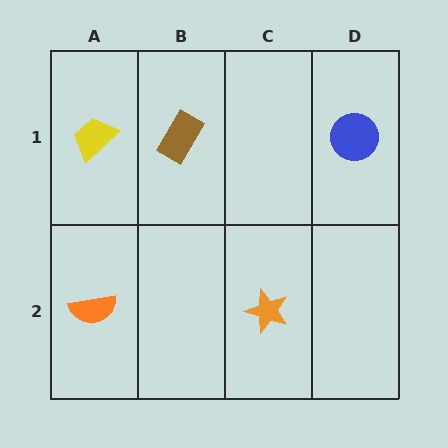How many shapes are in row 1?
3 shapes.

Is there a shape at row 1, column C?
No, that cell is empty.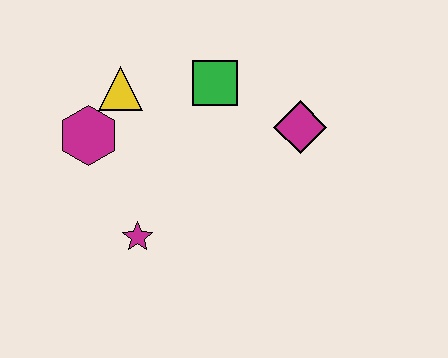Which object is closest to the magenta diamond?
The green square is closest to the magenta diamond.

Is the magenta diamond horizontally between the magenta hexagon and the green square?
No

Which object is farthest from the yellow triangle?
The magenta diamond is farthest from the yellow triangle.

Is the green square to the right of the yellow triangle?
Yes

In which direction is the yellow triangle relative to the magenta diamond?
The yellow triangle is to the left of the magenta diamond.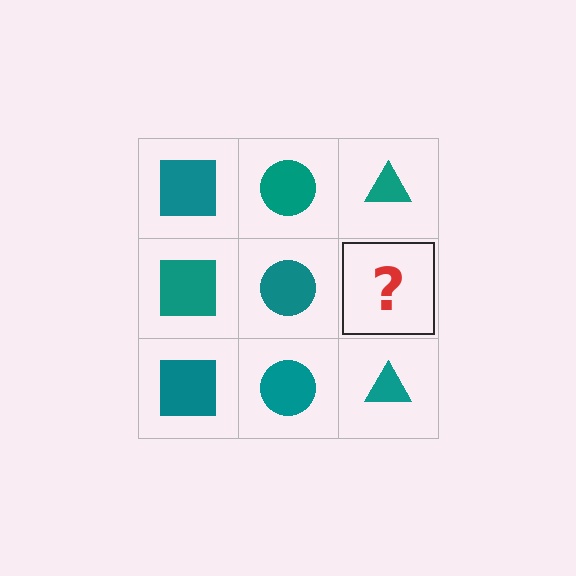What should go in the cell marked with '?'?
The missing cell should contain a teal triangle.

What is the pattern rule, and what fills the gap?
The rule is that each column has a consistent shape. The gap should be filled with a teal triangle.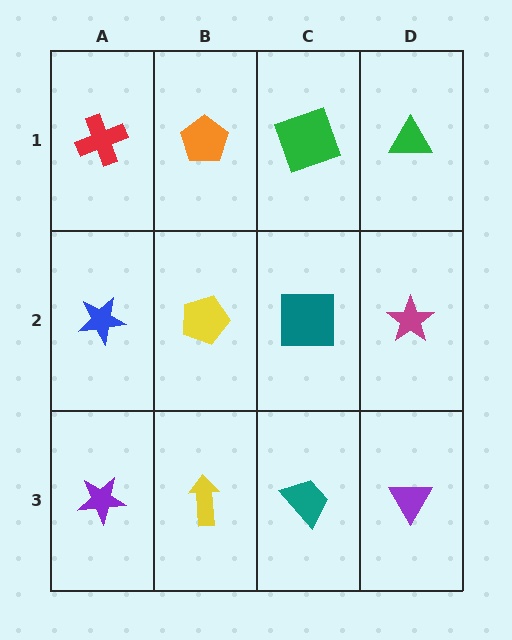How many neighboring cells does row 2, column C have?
4.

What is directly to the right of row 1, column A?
An orange pentagon.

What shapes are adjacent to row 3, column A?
A blue star (row 2, column A), a yellow arrow (row 3, column B).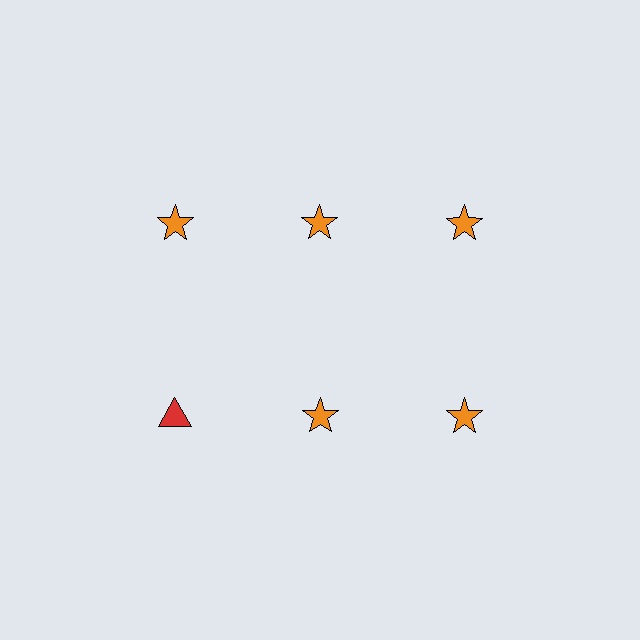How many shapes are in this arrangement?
There are 6 shapes arranged in a grid pattern.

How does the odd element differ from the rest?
It differs in both color (red instead of orange) and shape (triangle instead of star).